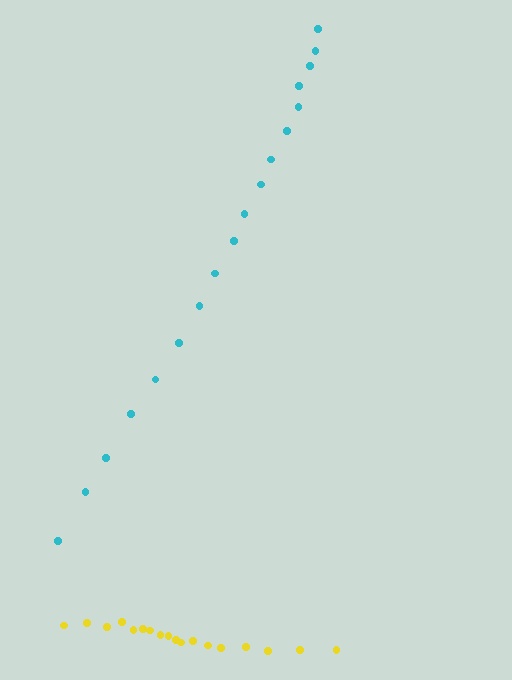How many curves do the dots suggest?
There are 2 distinct paths.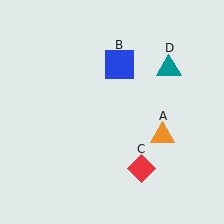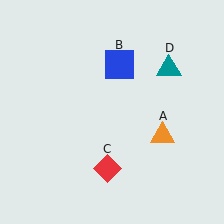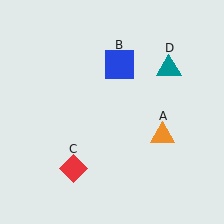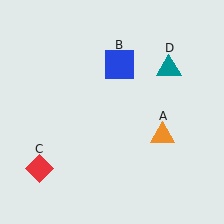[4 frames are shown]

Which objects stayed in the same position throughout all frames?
Orange triangle (object A) and blue square (object B) and teal triangle (object D) remained stationary.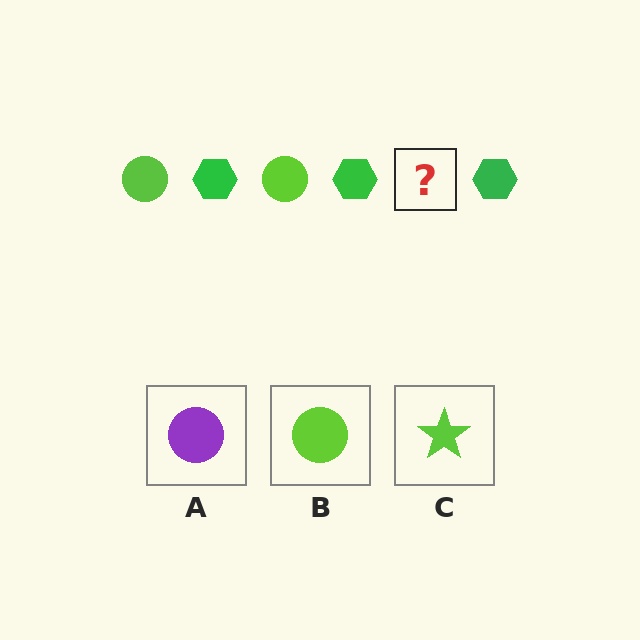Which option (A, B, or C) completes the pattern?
B.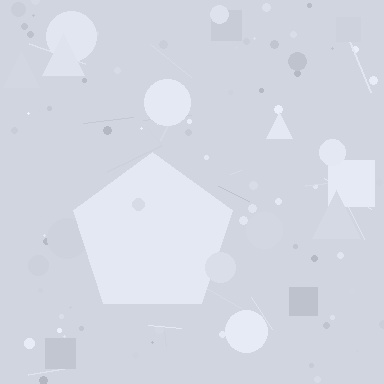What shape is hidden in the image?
A pentagon is hidden in the image.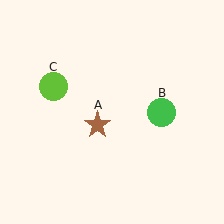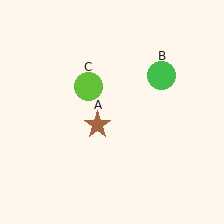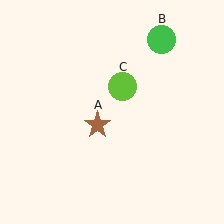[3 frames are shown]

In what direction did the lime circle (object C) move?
The lime circle (object C) moved right.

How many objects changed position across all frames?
2 objects changed position: green circle (object B), lime circle (object C).